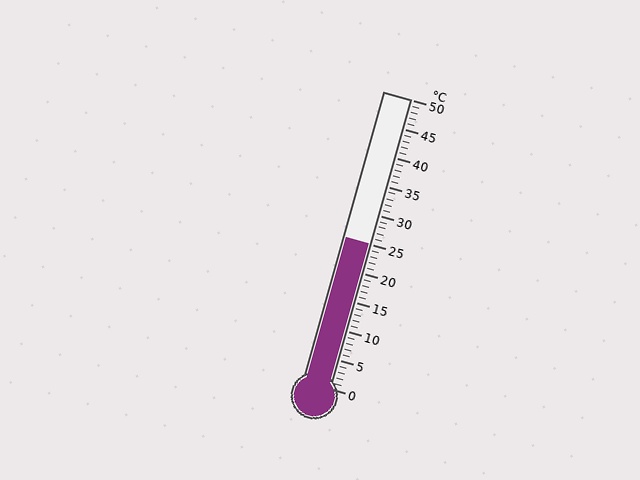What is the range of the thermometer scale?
The thermometer scale ranges from 0°C to 50°C.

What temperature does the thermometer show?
The thermometer shows approximately 25°C.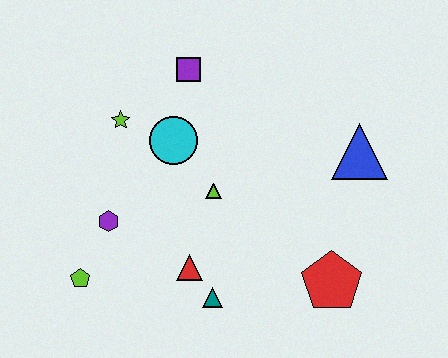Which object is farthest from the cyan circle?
The red pentagon is farthest from the cyan circle.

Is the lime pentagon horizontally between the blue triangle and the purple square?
No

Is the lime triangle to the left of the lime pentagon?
No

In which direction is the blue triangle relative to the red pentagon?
The blue triangle is above the red pentagon.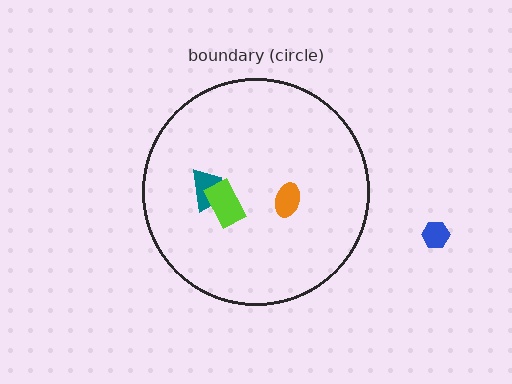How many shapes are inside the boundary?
3 inside, 1 outside.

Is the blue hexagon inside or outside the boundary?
Outside.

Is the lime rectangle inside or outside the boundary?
Inside.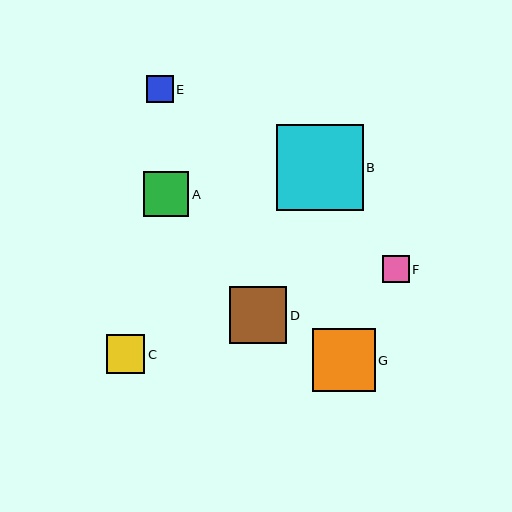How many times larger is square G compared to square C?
Square G is approximately 1.6 times the size of square C.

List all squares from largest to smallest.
From largest to smallest: B, G, D, A, C, E, F.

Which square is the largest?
Square B is the largest with a size of approximately 87 pixels.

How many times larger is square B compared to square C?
Square B is approximately 2.2 times the size of square C.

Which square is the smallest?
Square F is the smallest with a size of approximately 27 pixels.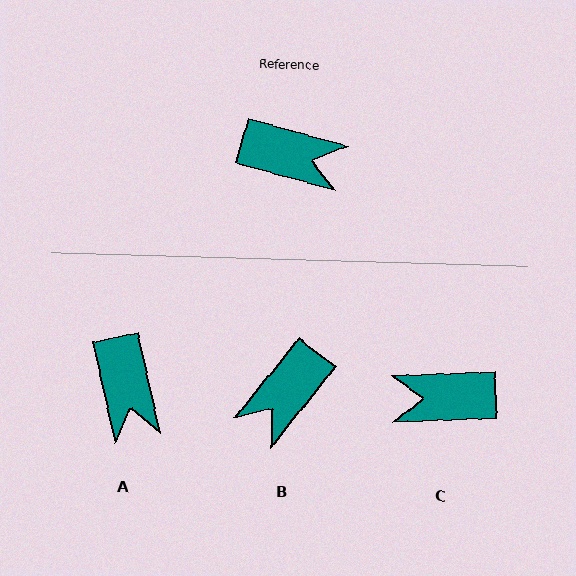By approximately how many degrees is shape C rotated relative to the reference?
Approximately 162 degrees clockwise.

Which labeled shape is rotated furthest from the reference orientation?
C, about 162 degrees away.